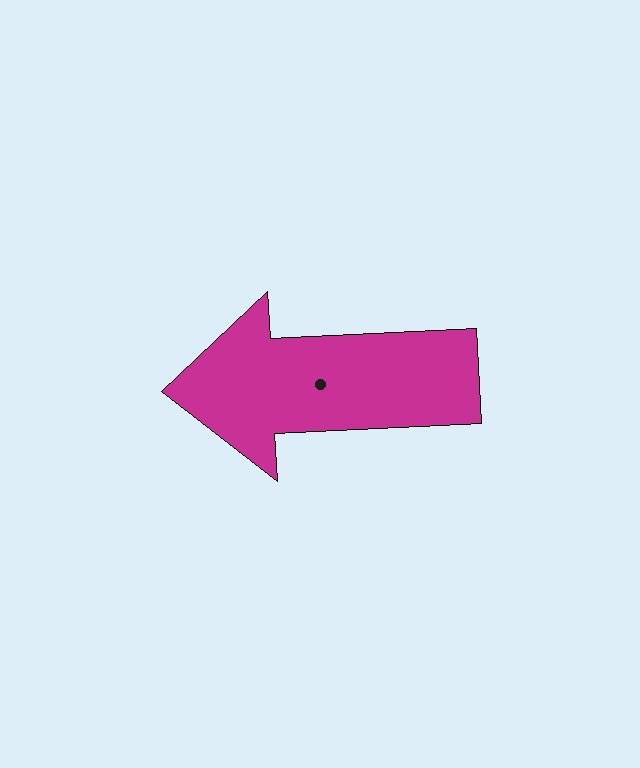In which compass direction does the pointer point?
West.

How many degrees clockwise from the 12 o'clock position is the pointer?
Approximately 267 degrees.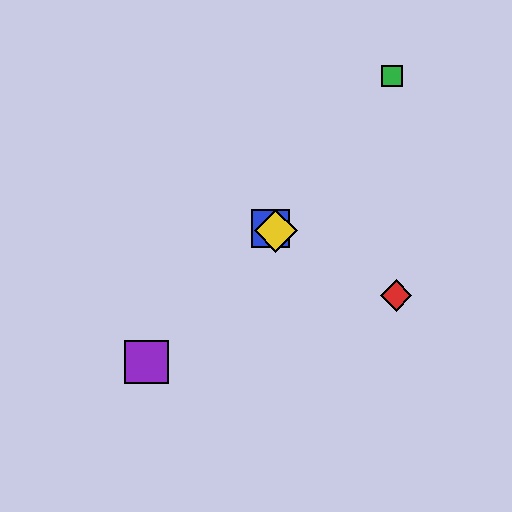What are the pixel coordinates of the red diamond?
The red diamond is at (396, 295).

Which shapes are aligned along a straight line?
The red diamond, the blue square, the yellow diamond are aligned along a straight line.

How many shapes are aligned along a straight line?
3 shapes (the red diamond, the blue square, the yellow diamond) are aligned along a straight line.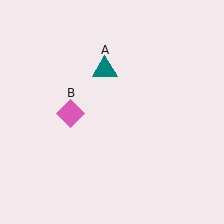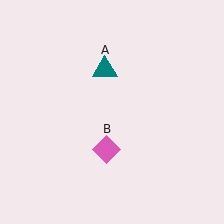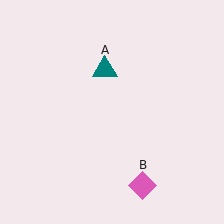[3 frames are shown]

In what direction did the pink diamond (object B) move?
The pink diamond (object B) moved down and to the right.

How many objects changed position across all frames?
1 object changed position: pink diamond (object B).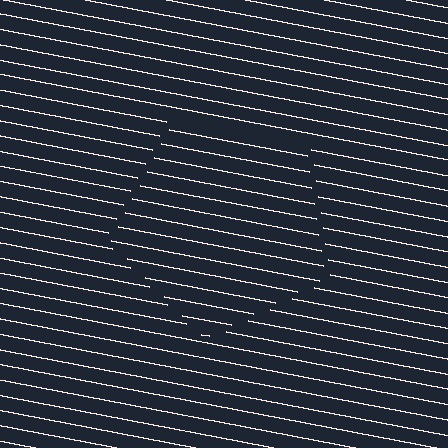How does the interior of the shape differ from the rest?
The interior of the shape contains the same grating, shifted by half a period — the contour is defined by the phase discontinuity where line-ends from the inner and outer gratings abut.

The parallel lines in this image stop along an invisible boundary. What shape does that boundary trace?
An illusory pentagon. The interior of the shape contains the same grating, shifted by half a period — the contour is defined by the phase discontinuity where line-ends from the inner and outer gratings abut.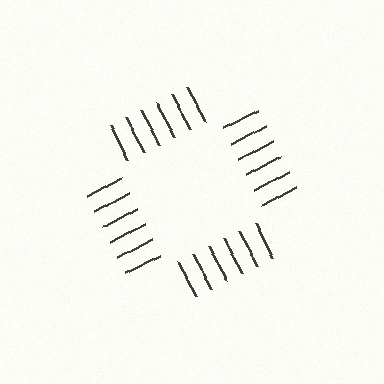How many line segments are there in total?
24 — 6 along each of the 4 edges.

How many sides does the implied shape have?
4 sides — the line-ends trace a square.